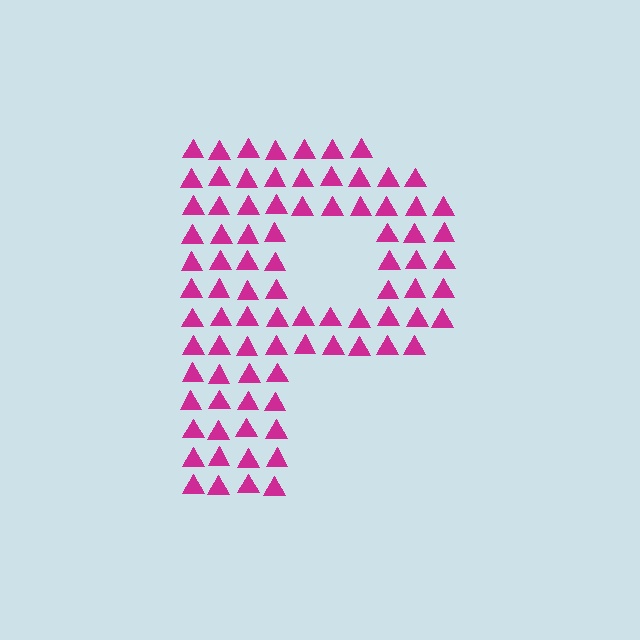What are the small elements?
The small elements are triangles.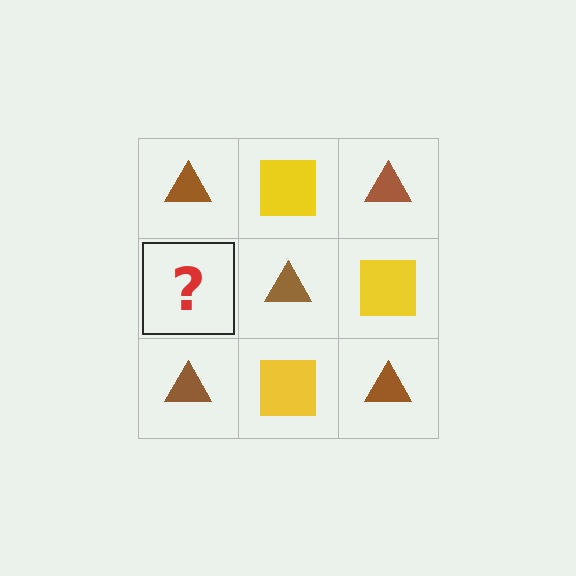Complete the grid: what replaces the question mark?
The question mark should be replaced with a yellow square.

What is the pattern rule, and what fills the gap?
The rule is that it alternates brown triangle and yellow square in a checkerboard pattern. The gap should be filled with a yellow square.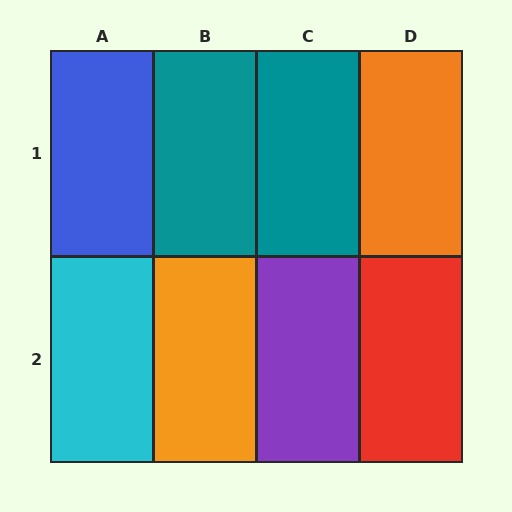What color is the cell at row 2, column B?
Orange.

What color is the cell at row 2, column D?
Red.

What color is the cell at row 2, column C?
Purple.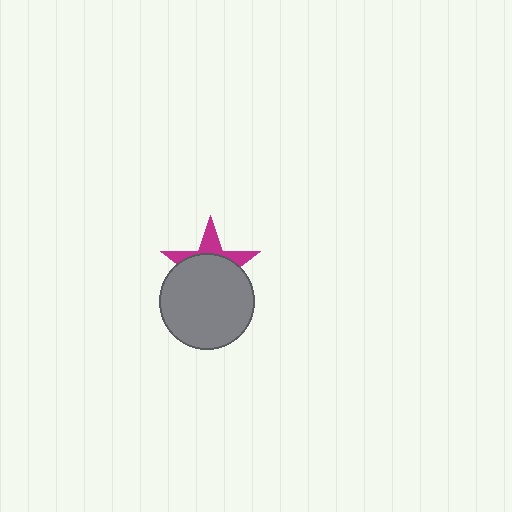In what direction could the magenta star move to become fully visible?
The magenta star could move up. That would shift it out from behind the gray circle entirely.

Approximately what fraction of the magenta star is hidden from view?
Roughly 67% of the magenta star is hidden behind the gray circle.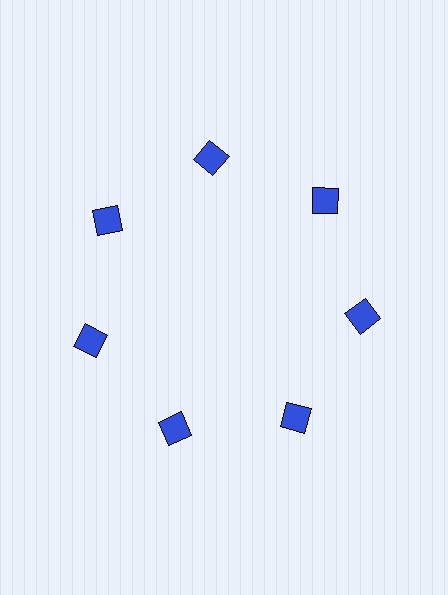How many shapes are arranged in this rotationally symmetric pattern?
There are 7 shapes, arranged in 7 groups of 1.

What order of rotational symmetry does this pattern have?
This pattern has 7-fold rotational symmetry.